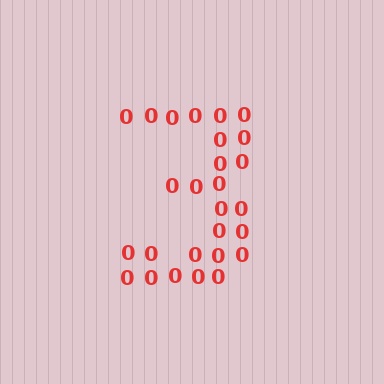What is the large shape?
The large shape is the digit 3.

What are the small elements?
The small elements are digit 0's.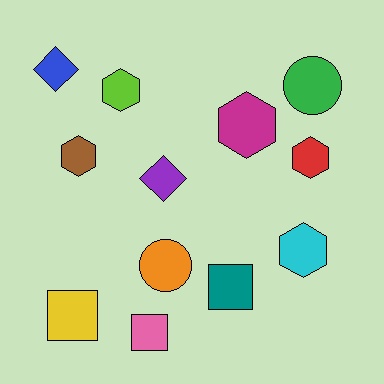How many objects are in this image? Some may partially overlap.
There are 12 objects.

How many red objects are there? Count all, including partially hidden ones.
There is 1 red object.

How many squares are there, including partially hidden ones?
There are 3 squares.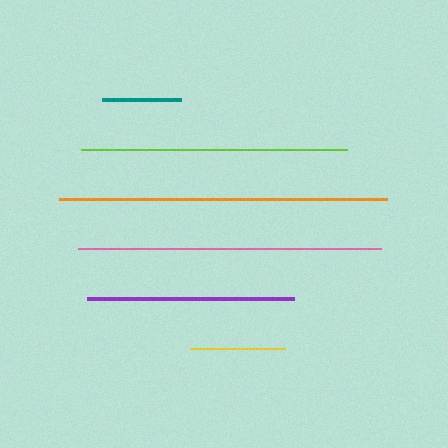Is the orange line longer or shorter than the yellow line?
The orange line is longer than the yellow line.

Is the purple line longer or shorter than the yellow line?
The purple line is longer than the yellow line.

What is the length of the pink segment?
The pink segment is approximately 303 pixels long.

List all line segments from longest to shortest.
From longest to shortest: orange, pink, lime, purple, yellow, teal.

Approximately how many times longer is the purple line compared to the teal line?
The purple line is approximately 2.6 times the length of the teal line.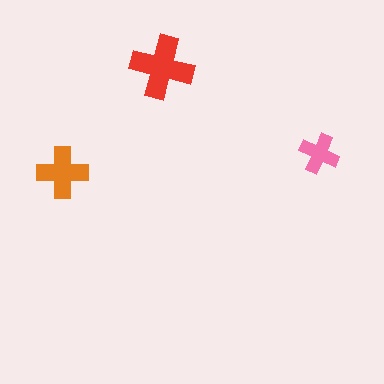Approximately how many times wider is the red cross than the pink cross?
About 1.5 times wider.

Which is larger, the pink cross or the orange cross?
The orange one.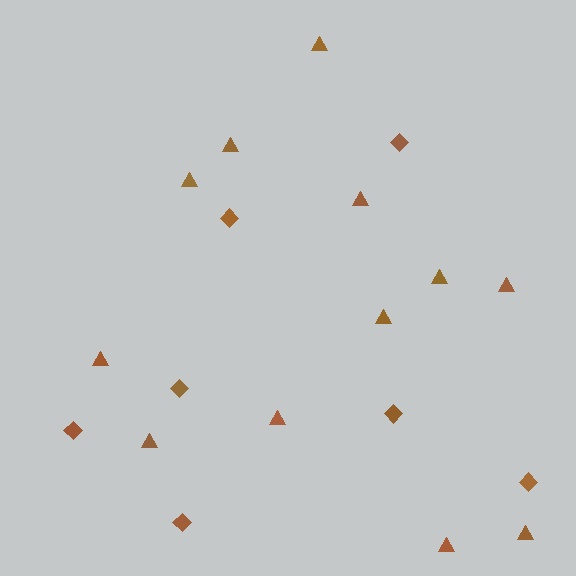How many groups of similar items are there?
There are 2 groups: one group of diamonds (7) and one group of triangles (12).